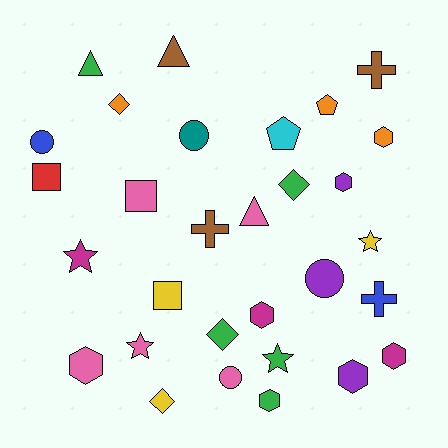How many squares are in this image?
There are 3 squares.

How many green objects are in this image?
There are 5 green objects.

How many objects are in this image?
There are 30 objects.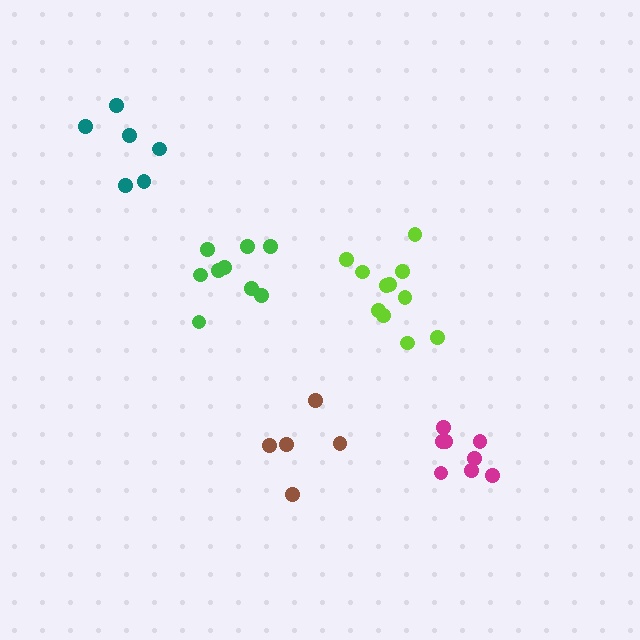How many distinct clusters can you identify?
There are 5 distinct clusters.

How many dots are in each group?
Group 1: 9 dots, Group 2: 5 dots, Group 3: 6 dots, Group 4: 8 dots, Group 5: 11 dots (39 total).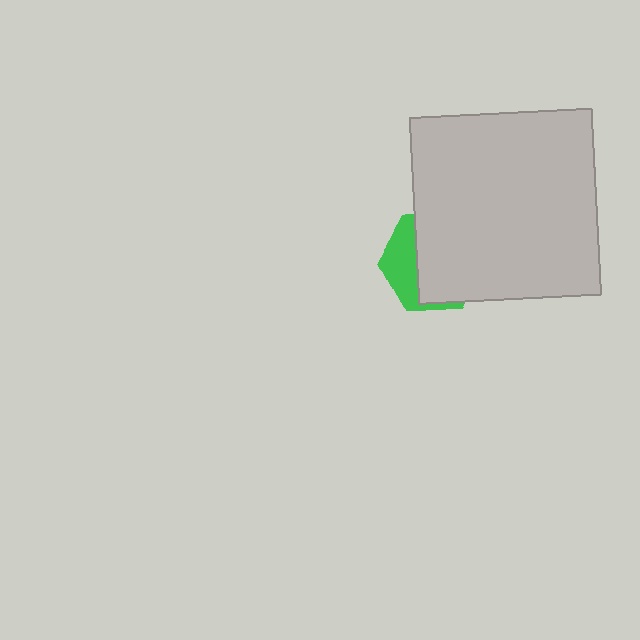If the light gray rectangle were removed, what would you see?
You would see the complete green hexagon.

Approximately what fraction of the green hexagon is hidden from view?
Roughly 65% of the green hexagon is hidden behind the light gray rectangle.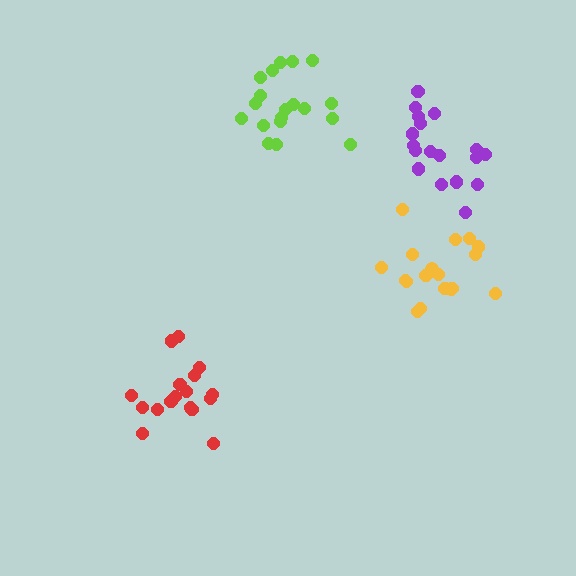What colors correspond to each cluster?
The clusters are colored: lime, purple, red, yellow.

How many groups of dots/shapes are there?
There are 4 groups.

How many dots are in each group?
Group 1: 19 dots, Group 2: 18 dots, Group 3: 17 dots, Group 4: 18 dots (72 total).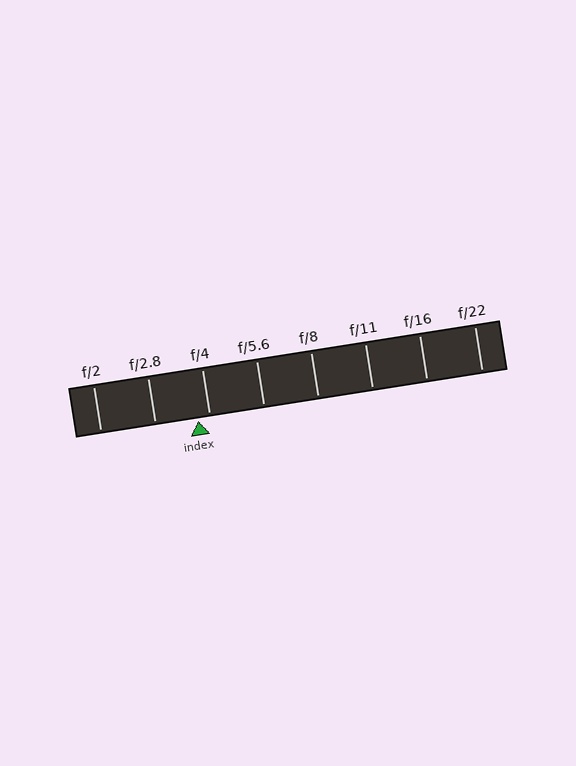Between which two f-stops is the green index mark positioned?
The index mark is between f/2.8 and f/4.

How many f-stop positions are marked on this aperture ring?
There are 8 f-stop positions marked.